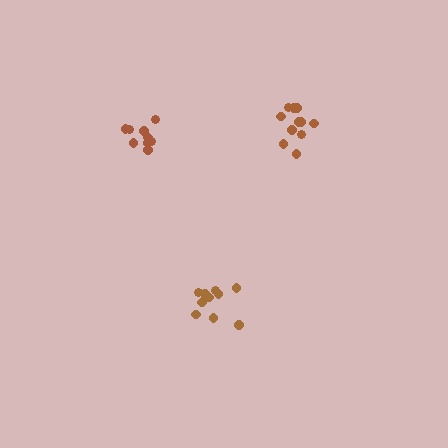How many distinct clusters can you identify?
There are 3 distinct clusters.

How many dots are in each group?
Group 1: 11 dots, Group 2: 9 dots, Group 3: 11 dots (31 total).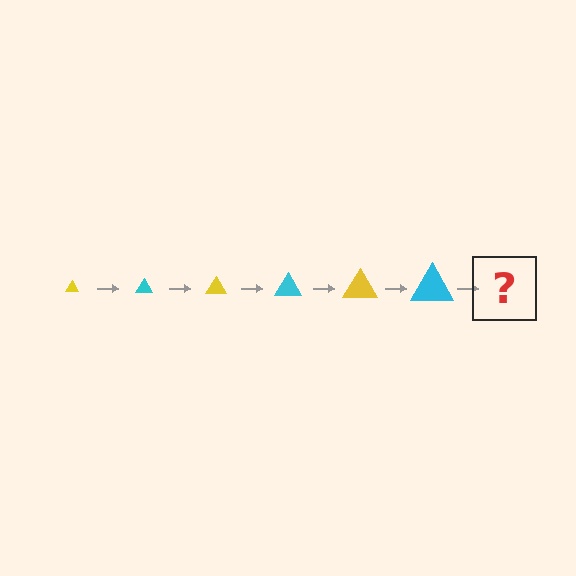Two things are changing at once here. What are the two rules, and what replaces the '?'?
The two rules are that the triangle grows larger each step and the color cycles through yellow and cyan. The '?' should be a yellow triangle, larger than the previous one.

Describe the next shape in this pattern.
It should be a yellow triangle, larger than the previous one.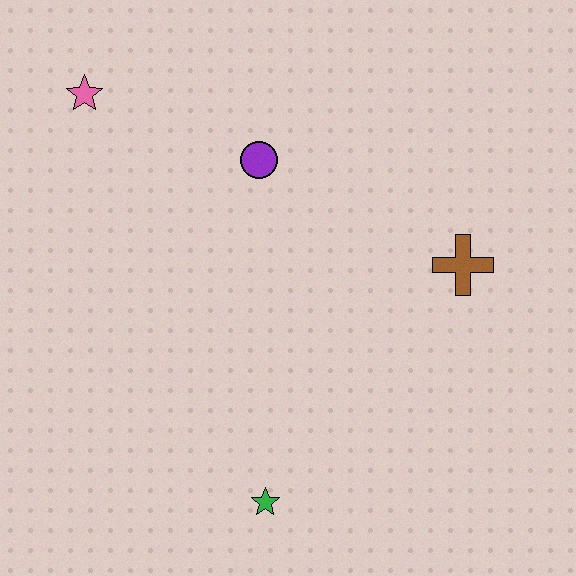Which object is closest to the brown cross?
The purple circle is closest to the brown cross.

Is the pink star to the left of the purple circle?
Yes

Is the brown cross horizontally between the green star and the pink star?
No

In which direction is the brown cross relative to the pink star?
The brown cross is to the right of the pink star.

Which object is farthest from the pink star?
The green star is farthest from the pink star.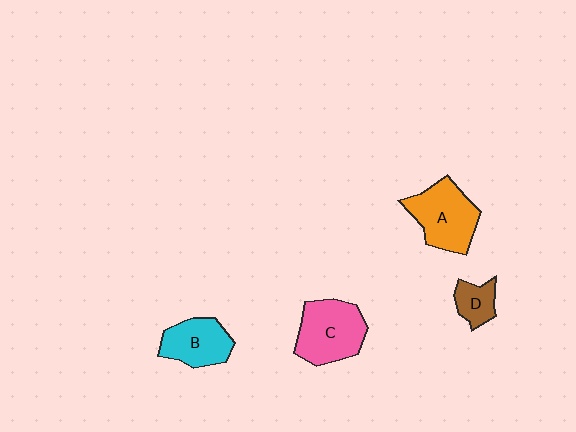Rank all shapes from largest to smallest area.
From largest to smallest: C (pink), A (orange), B (cyan), D (brown).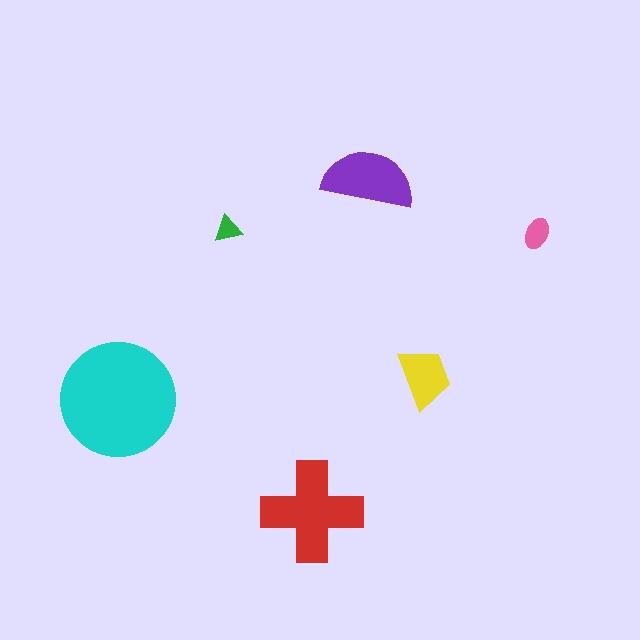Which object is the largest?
The cyan circle.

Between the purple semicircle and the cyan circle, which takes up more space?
The cyan circle.